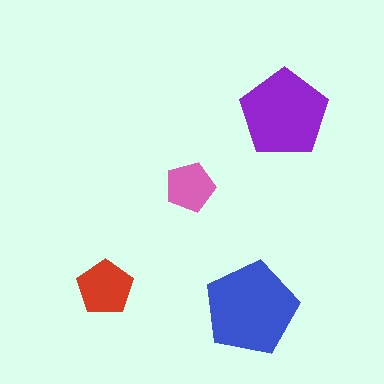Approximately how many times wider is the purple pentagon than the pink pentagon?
About 2 times wider.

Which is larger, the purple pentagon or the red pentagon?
The purple one.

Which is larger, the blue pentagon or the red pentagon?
The blue one.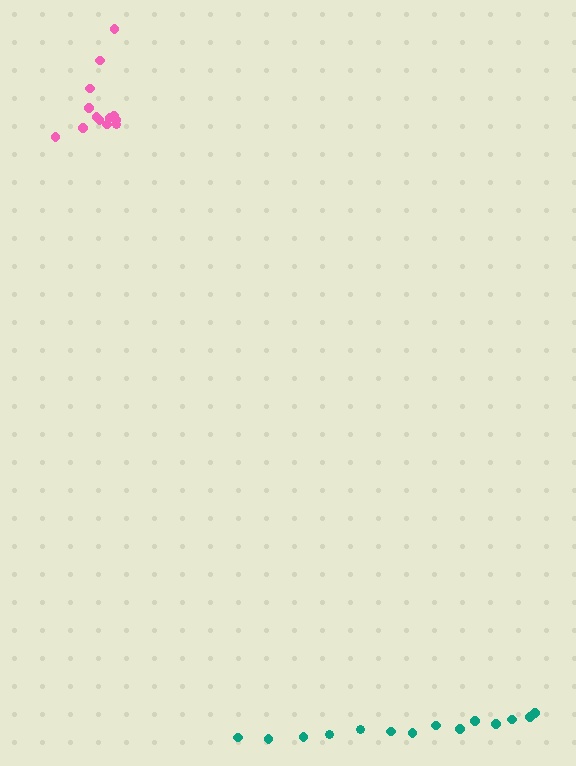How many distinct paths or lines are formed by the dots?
There are 2 distinct paths.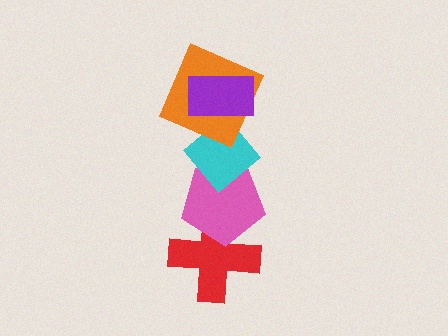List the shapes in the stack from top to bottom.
From top to bottom: the purple rectangle, the orange square, the cyan diamond, the pink pentagon, the red cross.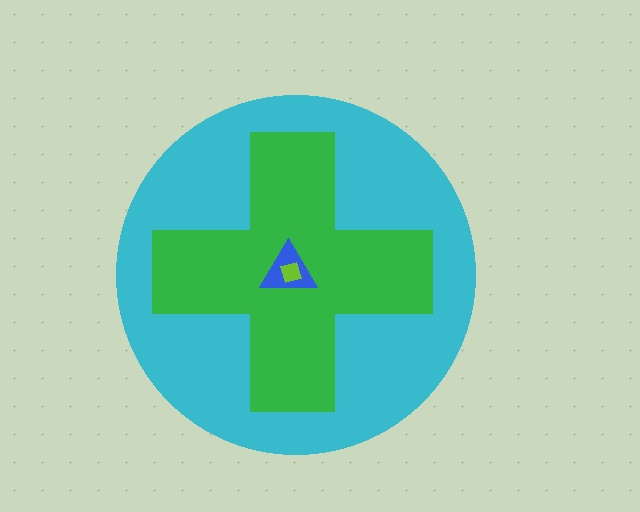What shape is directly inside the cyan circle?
The green cross.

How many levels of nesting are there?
4.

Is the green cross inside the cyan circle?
Yes.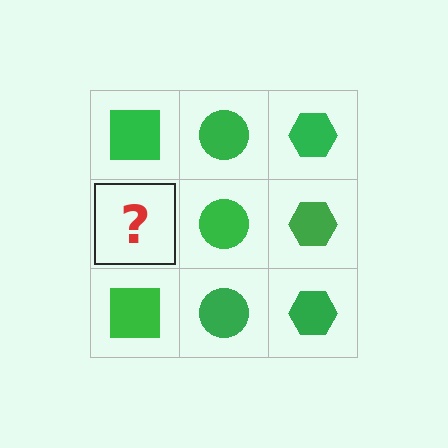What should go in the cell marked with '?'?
The missing cell should contain a green square.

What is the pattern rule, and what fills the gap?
The rule is that each column has a consistent shape. The gap should be filled with a green square.